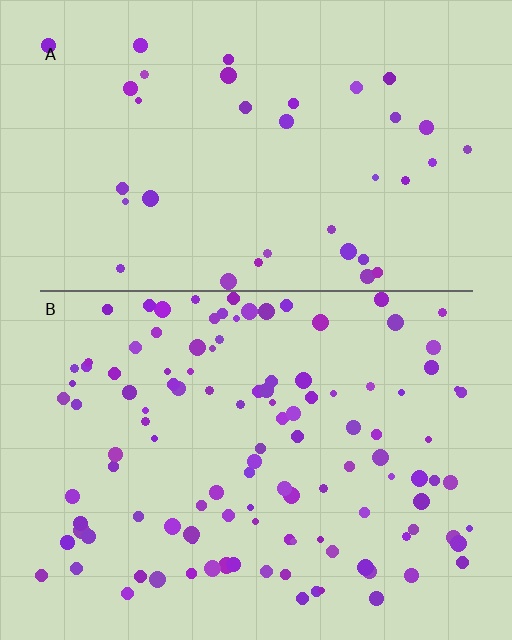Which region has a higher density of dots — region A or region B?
B (the bottom).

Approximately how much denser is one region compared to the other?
Approximately 3.1× — region B over region A.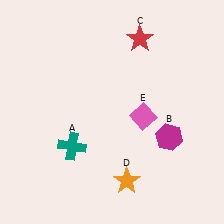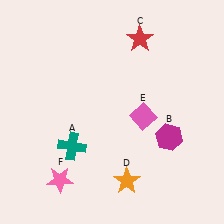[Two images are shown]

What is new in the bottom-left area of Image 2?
A pink star (F) was added in the bottom-left area of Image 2.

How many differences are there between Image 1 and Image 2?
There is 1 difference between the two images.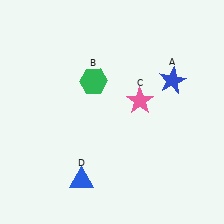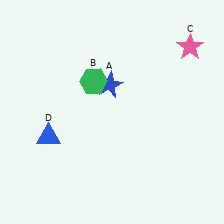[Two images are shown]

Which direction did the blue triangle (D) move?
The blue triangle (D) moved up.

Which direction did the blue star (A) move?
The blue star (A) moved left.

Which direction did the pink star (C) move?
The pink star (C) moved up.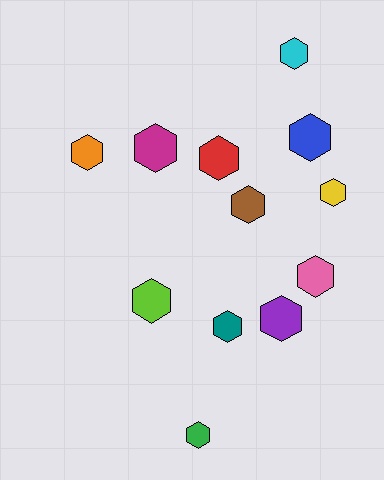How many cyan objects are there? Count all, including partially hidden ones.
There is 1 cyan object.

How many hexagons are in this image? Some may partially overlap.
There are 12 hexagons.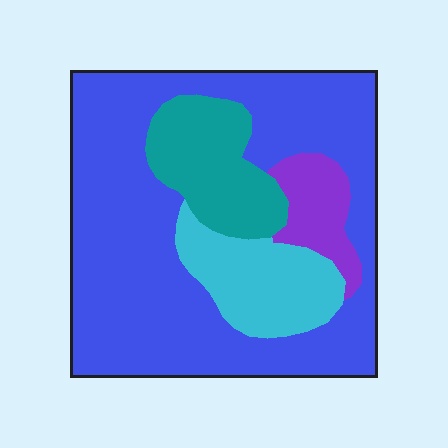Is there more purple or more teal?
Teal.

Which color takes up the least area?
Purple, at roughly 10%.